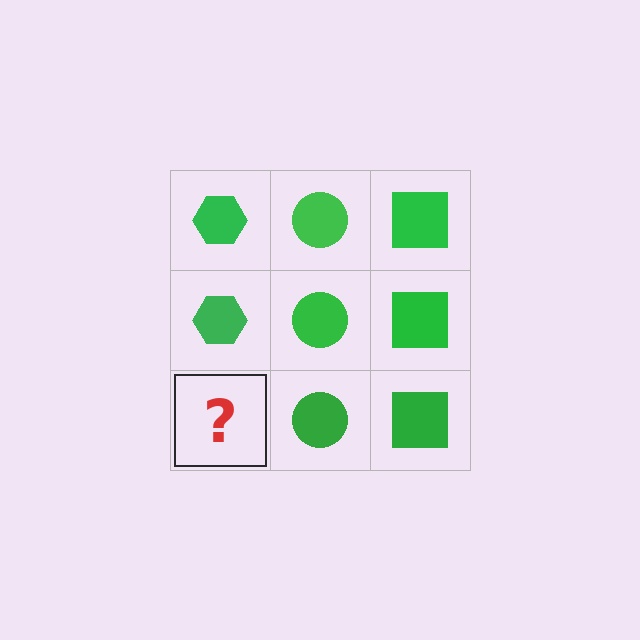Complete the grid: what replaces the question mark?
The question mark should be replaced with a green hexagon.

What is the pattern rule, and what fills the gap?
The rule is that each column has a consistent shape. The gap should be filled with a green hexagon.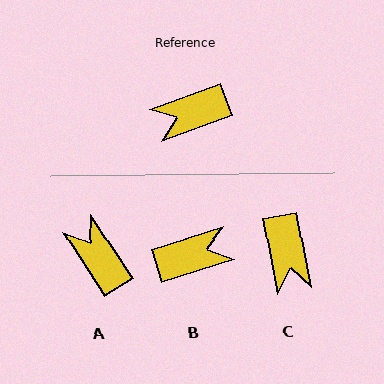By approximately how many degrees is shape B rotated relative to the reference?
Approximately 177 degrees counter-clockwise.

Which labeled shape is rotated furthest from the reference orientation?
B, about 177 degrees away.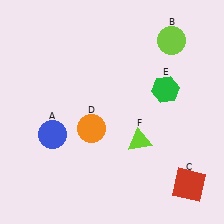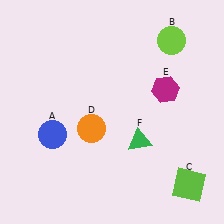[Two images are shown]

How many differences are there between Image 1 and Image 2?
There are 3 differences between the two images.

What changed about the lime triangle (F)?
In Image 1, F is lime. In Image 2, it changed to green.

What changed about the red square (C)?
In Image 1, C is red. In Image 2, it changed to lime.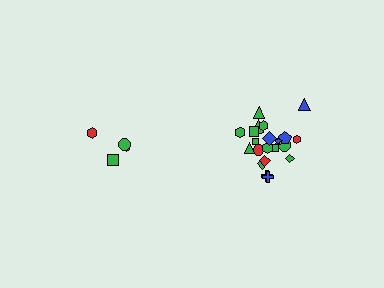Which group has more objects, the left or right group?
The right group.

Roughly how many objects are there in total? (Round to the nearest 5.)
Roughly 25 objects in total.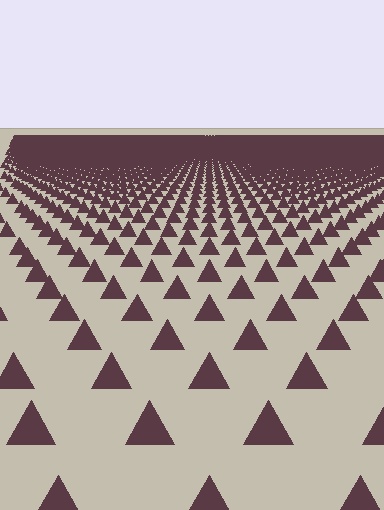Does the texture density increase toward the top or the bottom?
Density increases toward the top.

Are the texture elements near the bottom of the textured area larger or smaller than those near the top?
Larger. Near the bottom, elements are closer to the viewer and appear at a bigger on-screen size.